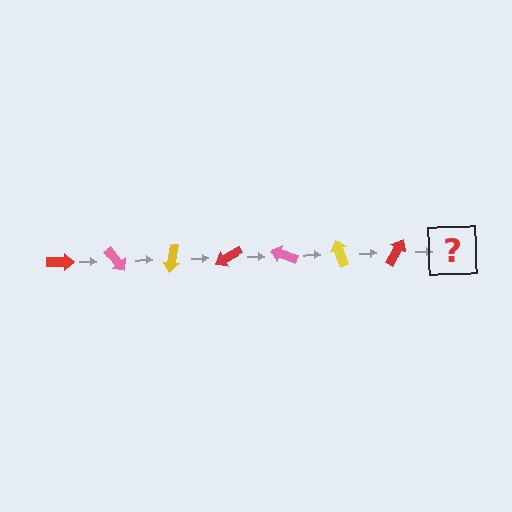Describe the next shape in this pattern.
It should be a pink arrow, rotated 350 degrees from the start.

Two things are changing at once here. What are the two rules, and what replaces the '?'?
The two rules are that it rotates 50 degrees each step and the color cycles through red, pink, and yellow. The '?' should be a pink arrow, rotated 350 degrees from the start.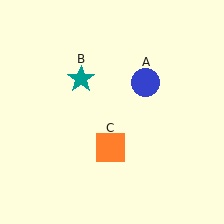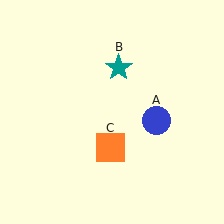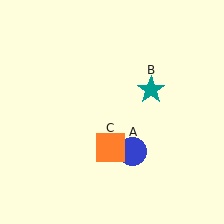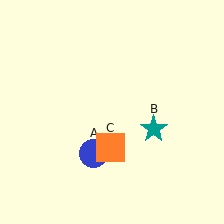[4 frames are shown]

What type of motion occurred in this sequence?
The blue circle (object A), teal star (object B) rotated clockwise around the center of the scene.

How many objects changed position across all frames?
2 objects changed position: blue circle (object A), teal star (object B).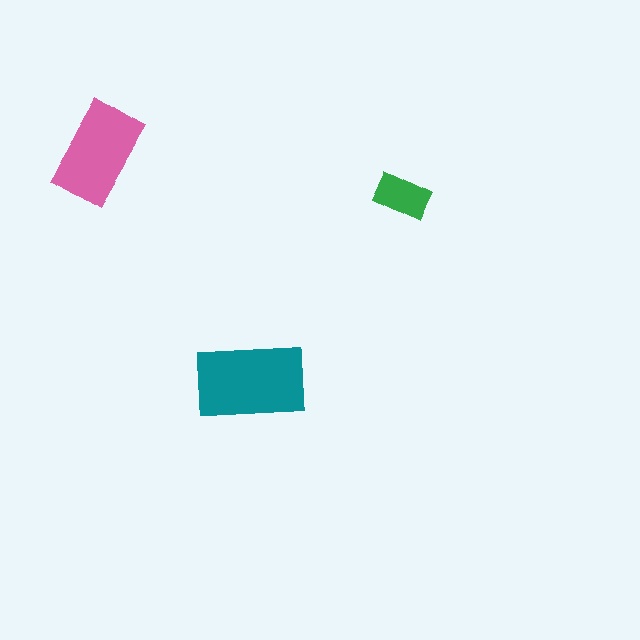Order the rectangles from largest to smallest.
the teal one, the pink one, the green one.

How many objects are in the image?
There are 3 objects in the image.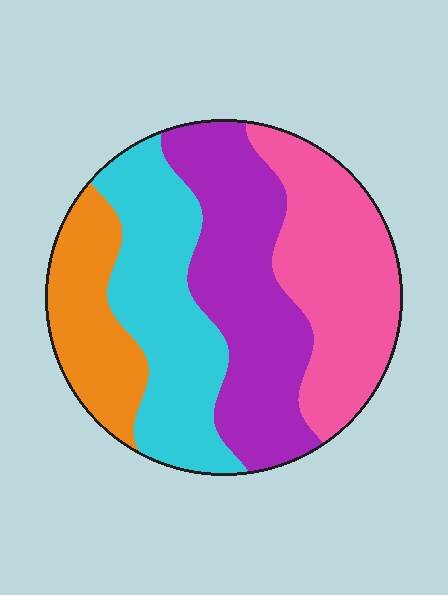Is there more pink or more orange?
Pink.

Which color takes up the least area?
Orange, at roughly 15%.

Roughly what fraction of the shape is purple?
Purple takes up between a quarter and a half of the shape.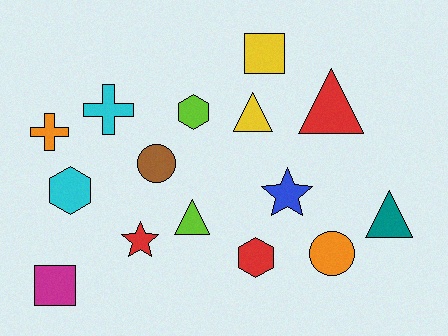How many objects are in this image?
There are 15 objects.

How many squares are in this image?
There are 2 squares.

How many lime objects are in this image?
There are 2 lime objects.